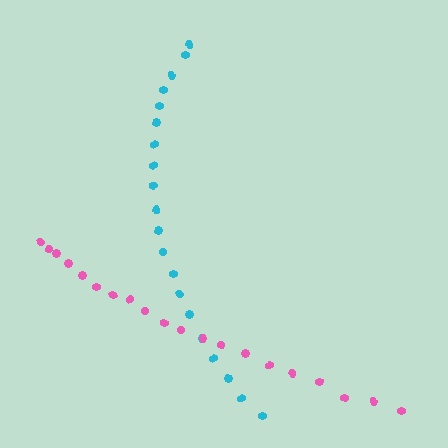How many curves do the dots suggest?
There are 2 distinct paths.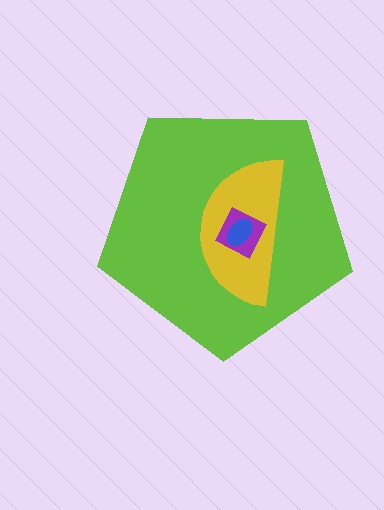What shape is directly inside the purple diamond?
The blue ellipse.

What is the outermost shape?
The lime pentagon.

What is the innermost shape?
The blue ellipse.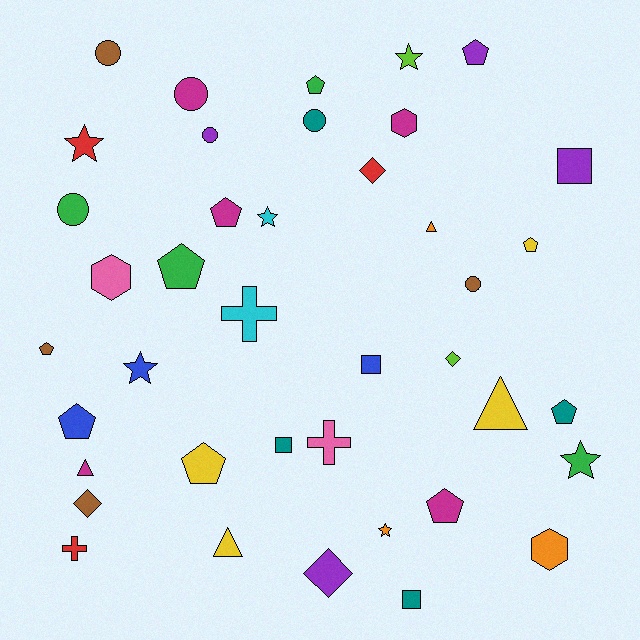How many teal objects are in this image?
There are 4 teal objects.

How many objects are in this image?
There are 40 objects.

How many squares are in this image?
There are 4 squares.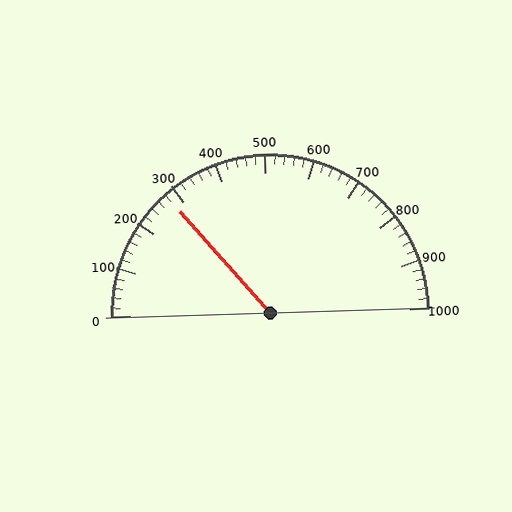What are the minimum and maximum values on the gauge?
The gauge ranges from 0 to 1000.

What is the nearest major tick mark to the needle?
The nearest major tick mark is 300.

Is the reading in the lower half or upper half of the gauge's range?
The reading is in the lower half of the range (0 to 1000).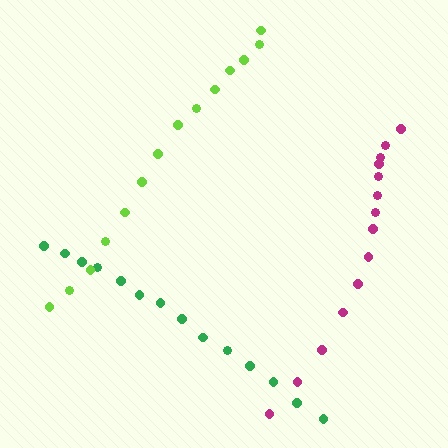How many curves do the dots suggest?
There are 3 distinct paths.